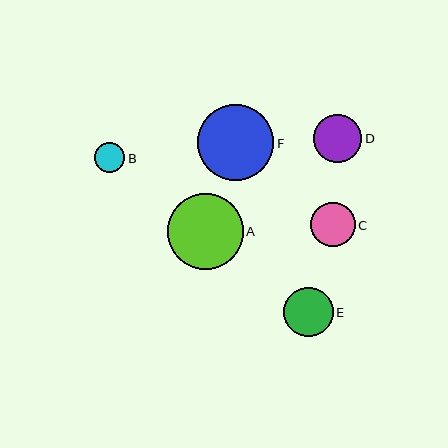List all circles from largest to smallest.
From largest to smallest: A, F, E, D, C, B.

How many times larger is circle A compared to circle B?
Circle A is approximately 2.5 times the size of circle B.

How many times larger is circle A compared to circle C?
Circle A is approximately 1.7 times the size of circle C.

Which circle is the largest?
Circle A is the largest with a size of approximately 76 pixels.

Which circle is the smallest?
Circle B is the smallest with a size of approximately 30 pixels.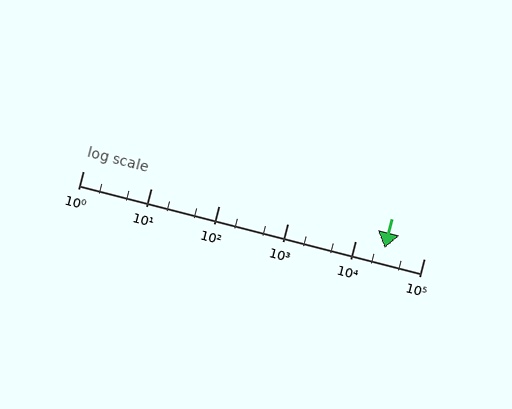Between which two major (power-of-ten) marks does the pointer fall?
The pointer is between 10000 and 100000.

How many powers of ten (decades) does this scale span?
The scale spans 5 decades, from 1 to 100000.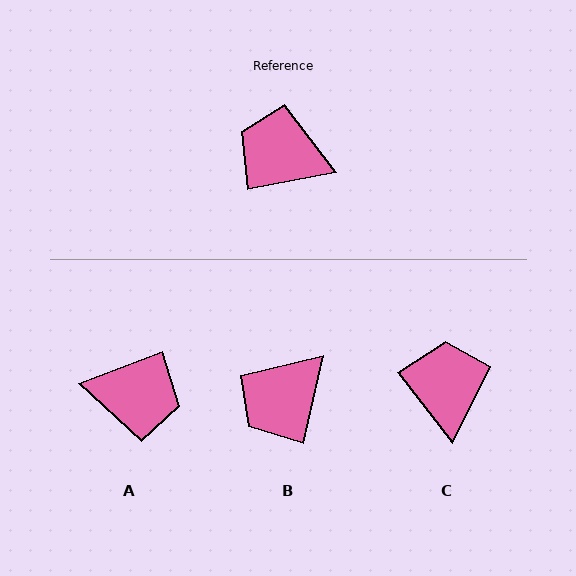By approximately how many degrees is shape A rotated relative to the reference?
Approximately 170 degrees clockwise.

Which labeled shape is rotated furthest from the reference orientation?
A, about 170 degrees away.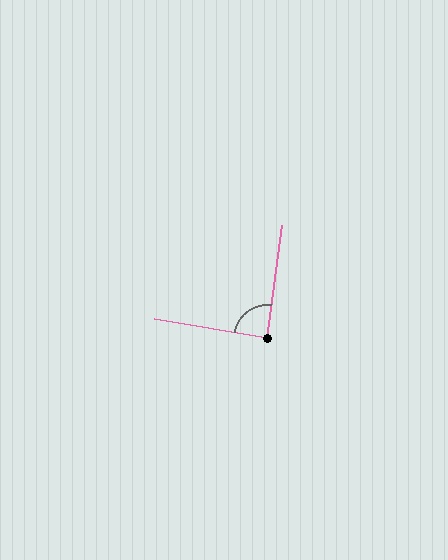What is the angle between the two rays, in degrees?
Approximately 88 degrees.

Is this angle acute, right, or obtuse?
It is approximately a right angle.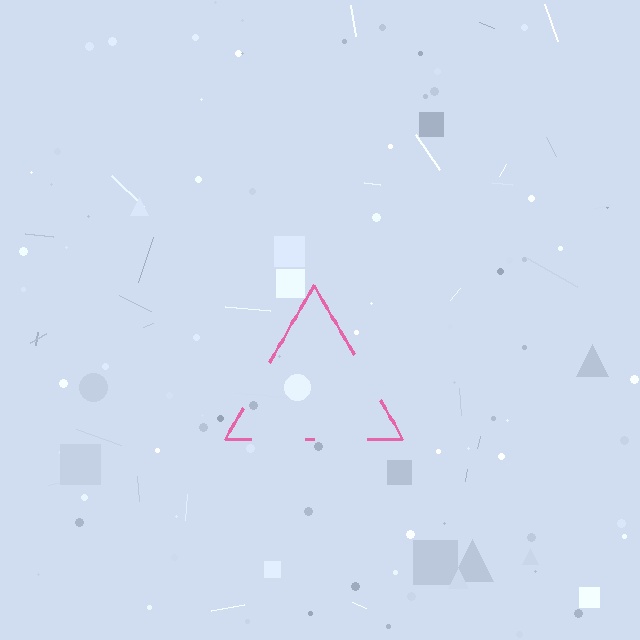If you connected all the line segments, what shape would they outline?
They would outline a triangle.